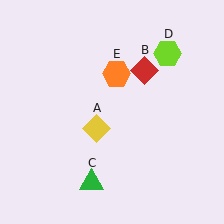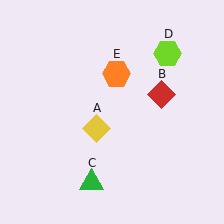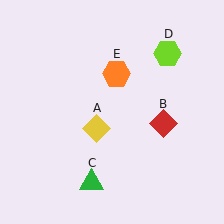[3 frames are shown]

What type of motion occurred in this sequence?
The red diamond (object B) rotated clockwise around the center of the scene.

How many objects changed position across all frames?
1 object changed position: red diamond (object B).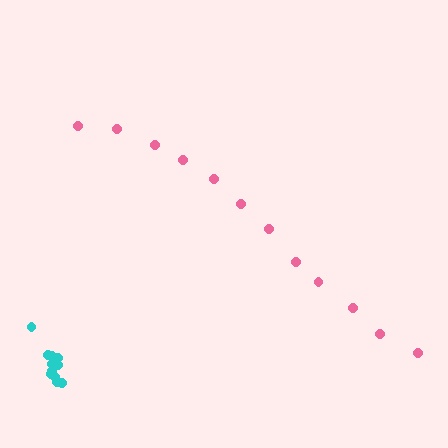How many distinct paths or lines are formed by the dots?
There are 2 distinct paths.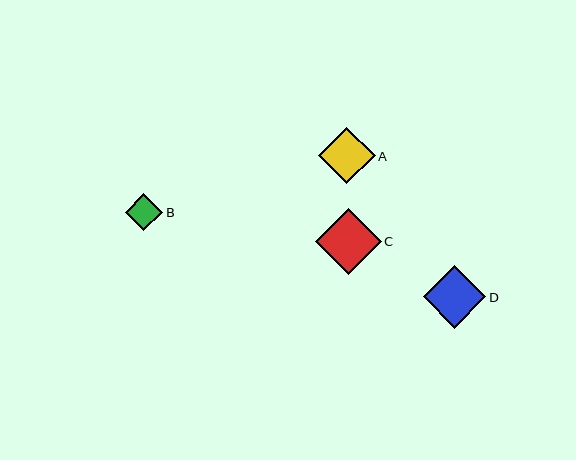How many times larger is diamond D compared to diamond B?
Diamond D is approximately 1.7 times the size of diamond B.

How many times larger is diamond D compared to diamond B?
Diamond D is approximately 1.7 times the size of diamond B.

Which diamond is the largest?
Diamond C is the largest with a size of approximately 66 pixels.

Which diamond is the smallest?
Diamond B is the smallest with a size of approximately 38 pixels.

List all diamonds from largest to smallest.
From largest to smallest: C, D, A, B.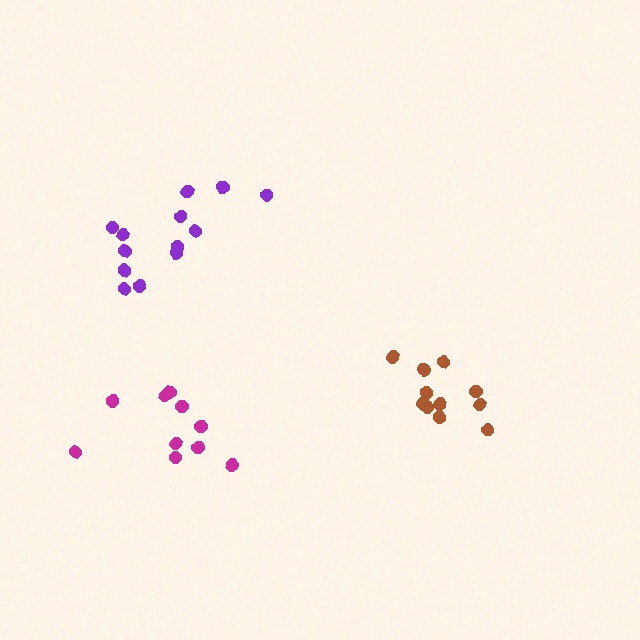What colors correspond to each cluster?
The clusters are colored: purple, brown, magenta.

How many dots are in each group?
Group 1: 13 dots, Group 2: 11 dots, Group 3: 10 dots (34 total).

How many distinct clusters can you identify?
There are 3 distinct clusters.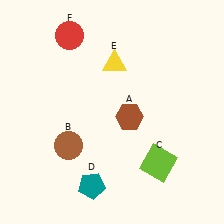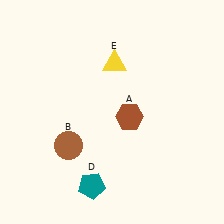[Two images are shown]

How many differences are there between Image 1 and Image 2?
There are 2 differences between the two images.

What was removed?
The red circle (F), the lime square (C) were removed in Image 2.